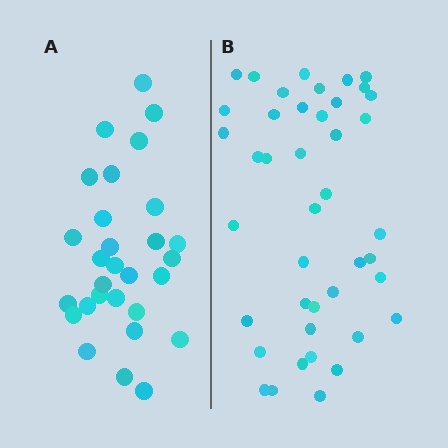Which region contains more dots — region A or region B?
Region B (the right region) has more dots.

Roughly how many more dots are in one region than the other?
Region B has approximately 15 more dots than region A.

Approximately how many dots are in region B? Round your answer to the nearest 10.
About 40 dots. (The exact count is 42, which rounds to 40.)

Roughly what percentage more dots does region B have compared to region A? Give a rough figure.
About 45% more.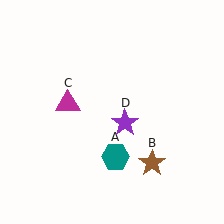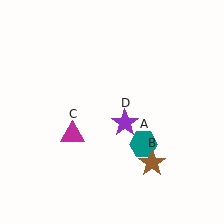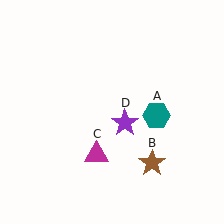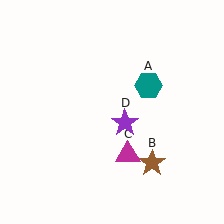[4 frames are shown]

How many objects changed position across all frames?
2 objects changed position: teal hexagon (object A), magenta triangle (object C).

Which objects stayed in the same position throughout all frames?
Brown star (object B) and purple star (object D) remained stationary.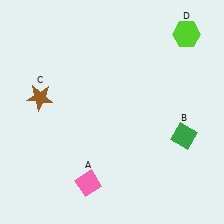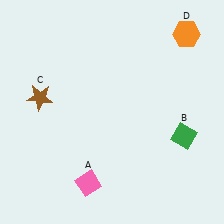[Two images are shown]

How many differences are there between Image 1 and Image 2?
There is 1 difference between the two images.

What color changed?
The hexagon (D) changed from lime in Image 1 to orange in Image 2.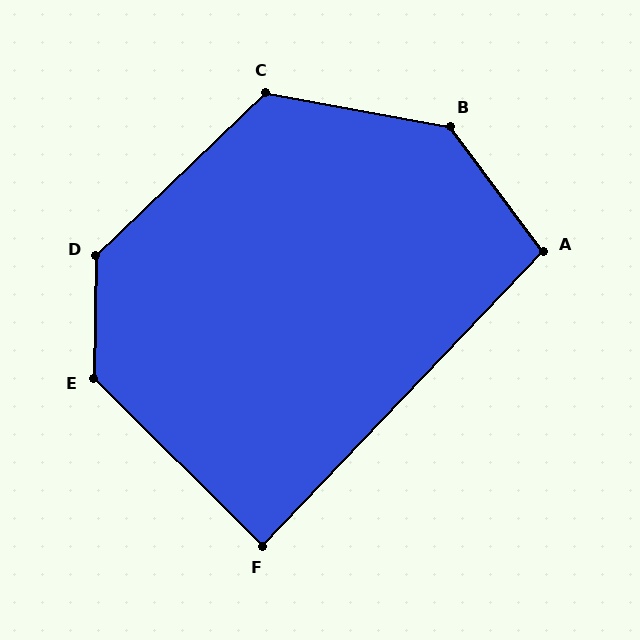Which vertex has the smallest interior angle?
F, at approximately 89 degrees.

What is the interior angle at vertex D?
Approximately 134 degrees (obtuse).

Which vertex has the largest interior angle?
B, at approximately 137 degrees.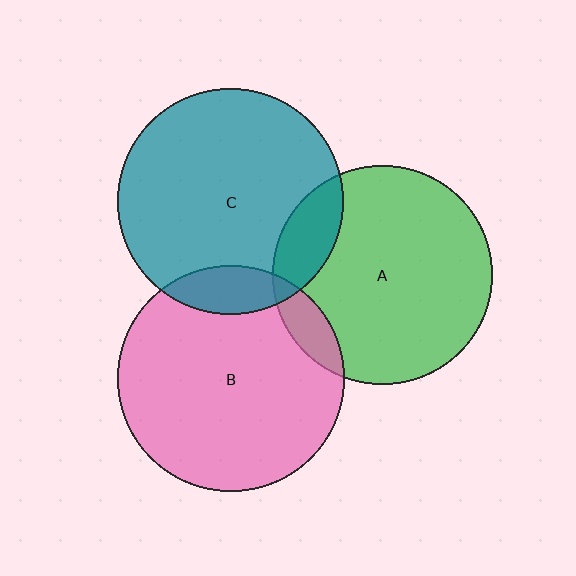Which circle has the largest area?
Circle B (pink).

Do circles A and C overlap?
Yes.